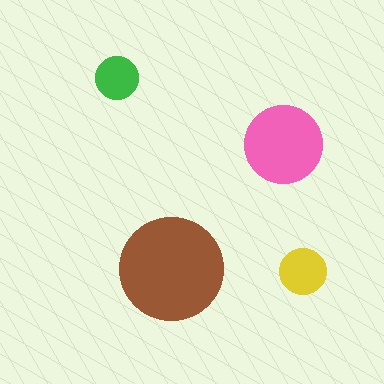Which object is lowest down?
The yellow circle is bottommost.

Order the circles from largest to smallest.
the brown one, the pink one, the yellow one, the green one.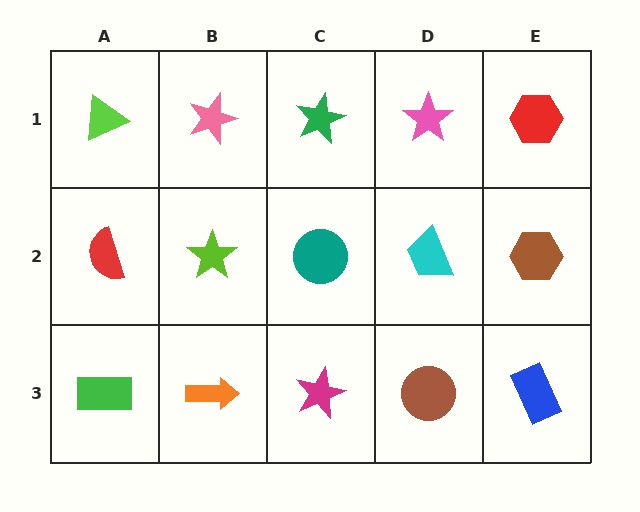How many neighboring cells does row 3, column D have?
3.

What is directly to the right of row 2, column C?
A cyan trapezoid.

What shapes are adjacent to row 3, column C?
A teal circle (row 2, column C), an orange arrow (row 3, column B), a brown circle (row 3, column D).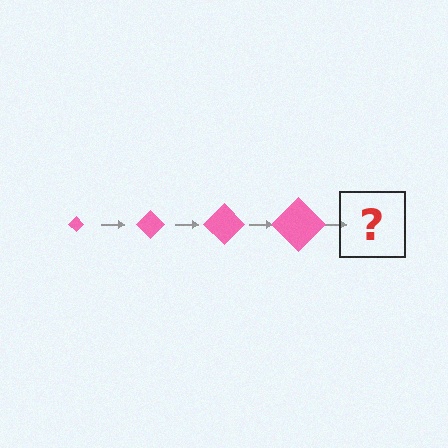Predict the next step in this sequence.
The next step is a pink diamond, larger than the previous one.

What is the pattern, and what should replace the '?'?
The pattern is that the diamond gets progressively larger each step. The '?' should be a pink diamond, larger than the previous one.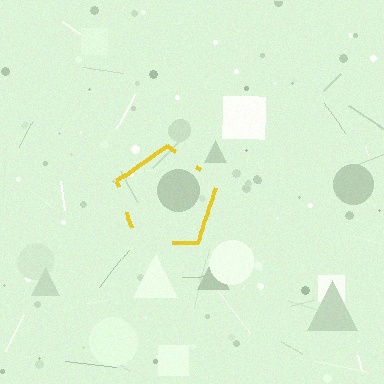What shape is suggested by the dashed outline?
The dashed outline suggests a pentagon.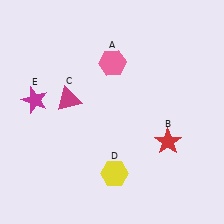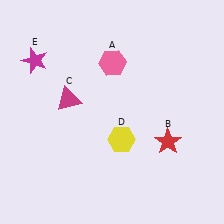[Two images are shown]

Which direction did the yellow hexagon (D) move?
The yellow hexagon (D) moved up.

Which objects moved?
The objects that moved are: the yellow hexagon (D), the magenta star (E).